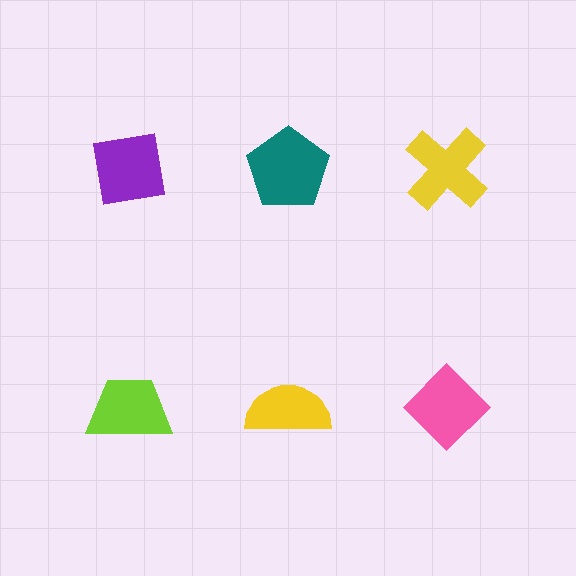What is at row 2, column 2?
A yellow semicircle.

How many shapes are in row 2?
3 shapes.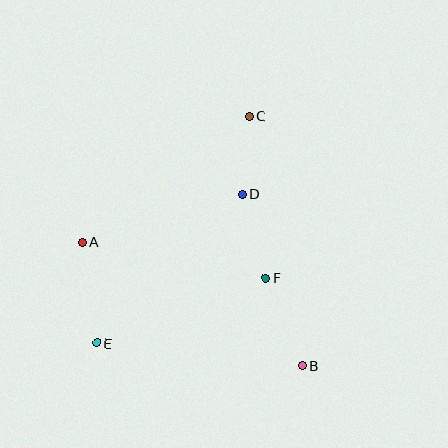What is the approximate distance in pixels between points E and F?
The distance between E and F is approximately 182 pixels.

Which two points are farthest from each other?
Points C and E are farthest from each other.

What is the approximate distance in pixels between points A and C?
The distance between A and C is approximately 210 pixels.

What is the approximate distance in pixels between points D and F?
The distance between D and F is approximately 86 pixels.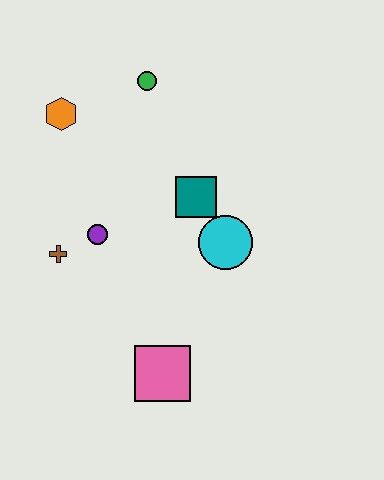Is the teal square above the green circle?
No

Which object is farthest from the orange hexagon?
The pink square is farthest from the orange hexagon.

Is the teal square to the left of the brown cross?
No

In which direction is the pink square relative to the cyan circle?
The pink square is below the cyan circle.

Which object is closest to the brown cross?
The purple circle is closest to the brown cross.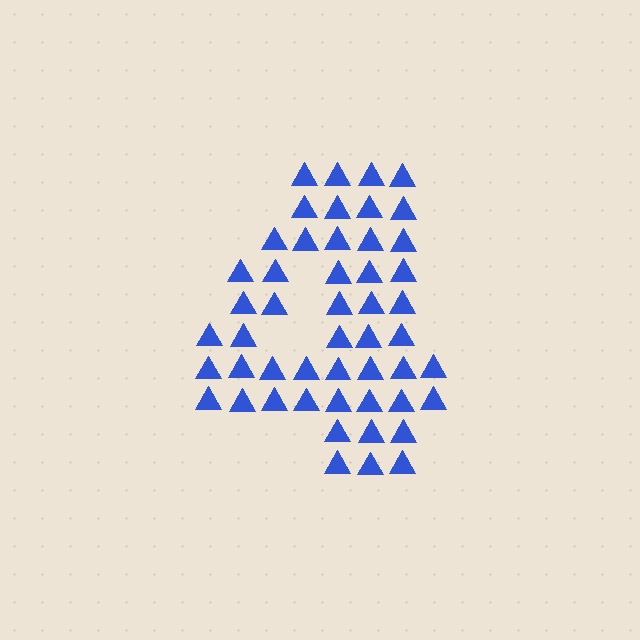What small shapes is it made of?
It is made of small triangles.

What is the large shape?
The large shape is the digit 4.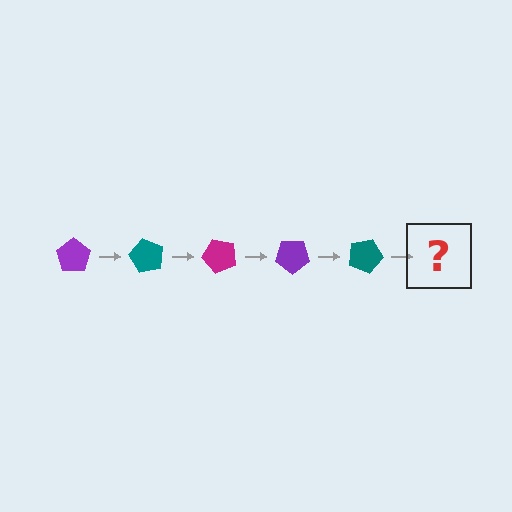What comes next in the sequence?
The next element should be a magenta pentagon, rotated 300 degrees from the start.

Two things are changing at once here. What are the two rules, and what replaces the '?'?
The two rules are that it rotates 60 degrees each step and the color cycles through purple, teal, and magenta. The '?' should be a magenta pentagon, rotated 300 degrees from the start.